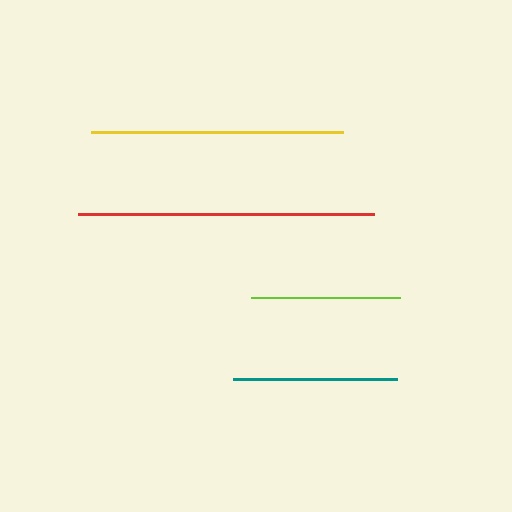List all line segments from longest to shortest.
From longest to shortest: red, yellow, teal, lime.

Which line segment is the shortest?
The lime line is the shortest at approximately 149 pixels.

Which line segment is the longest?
The red line is the longest at approximately 296 pixels.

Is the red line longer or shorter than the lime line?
The red line is longer than the lime line.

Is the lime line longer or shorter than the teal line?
The teal line is longer than the lime line.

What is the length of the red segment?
The red segment is approximately 296 pixels long.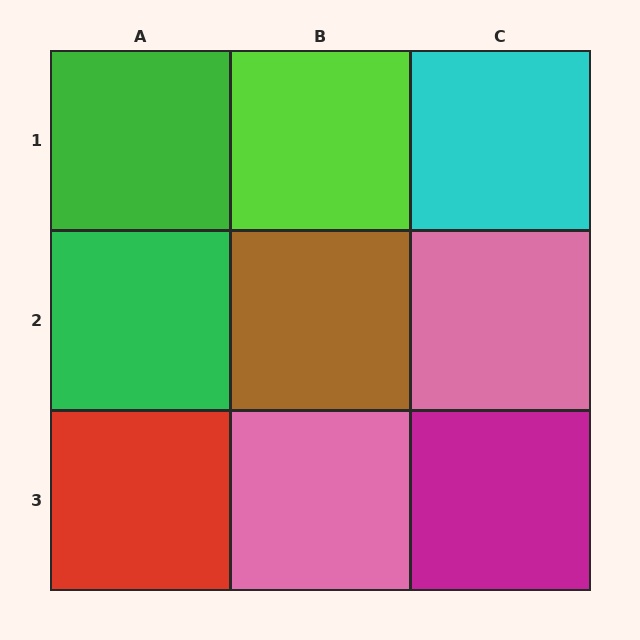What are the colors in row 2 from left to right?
Green, brown, pink.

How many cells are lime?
1 cell is lime.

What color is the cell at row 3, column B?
Pink.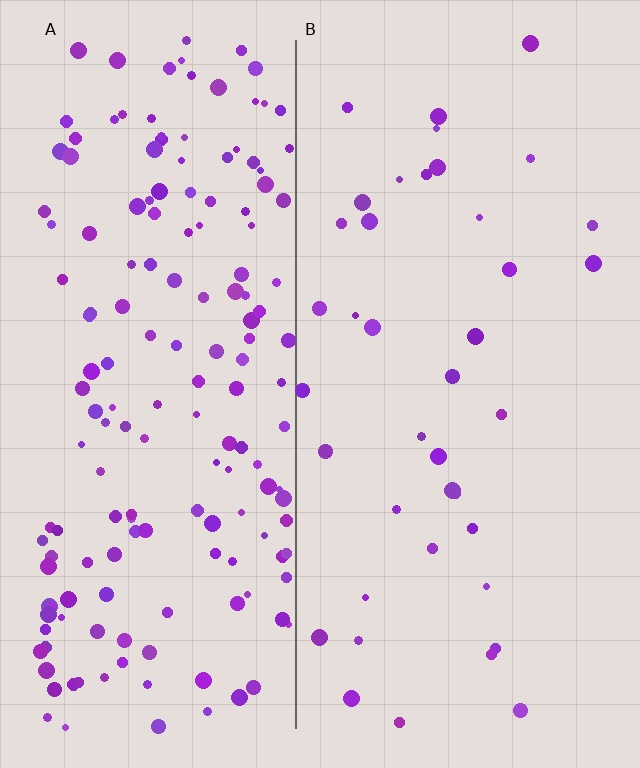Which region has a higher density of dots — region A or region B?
A (the left).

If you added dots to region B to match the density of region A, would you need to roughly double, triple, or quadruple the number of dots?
Approximately quadruple.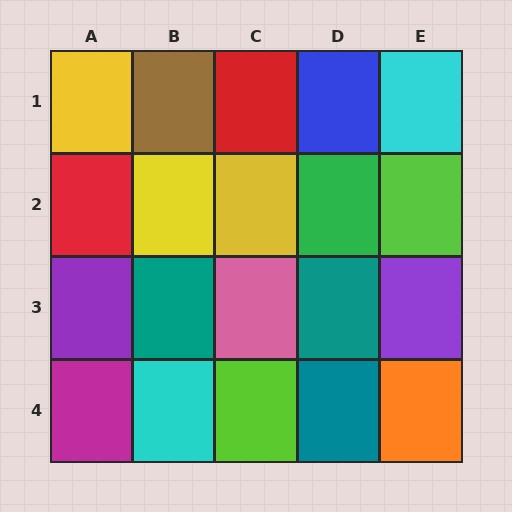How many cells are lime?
2 cells are lime.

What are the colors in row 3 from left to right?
Purple, teal, pink, teal, purple.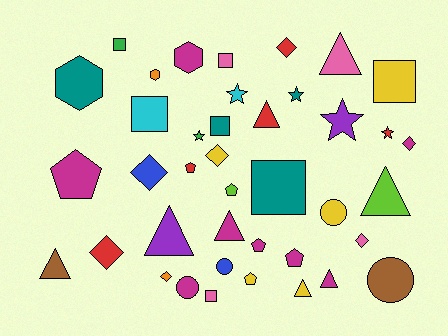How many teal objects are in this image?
There are 4 teal objects.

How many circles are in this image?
There are 4 circles.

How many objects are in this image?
There are 40 objects.